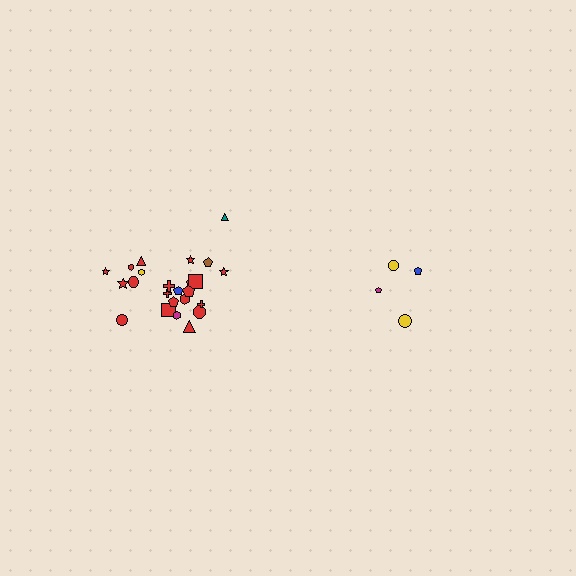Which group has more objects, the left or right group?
The left group.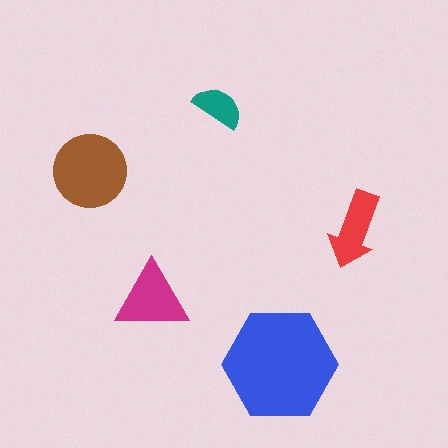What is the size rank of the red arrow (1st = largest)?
4th.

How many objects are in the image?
There are 5 objects in the image.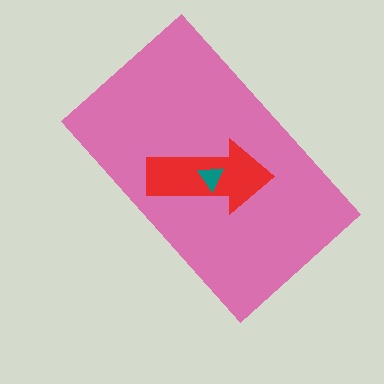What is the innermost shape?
The teal triangle.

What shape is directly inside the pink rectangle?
The red arrow.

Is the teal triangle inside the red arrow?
Yes.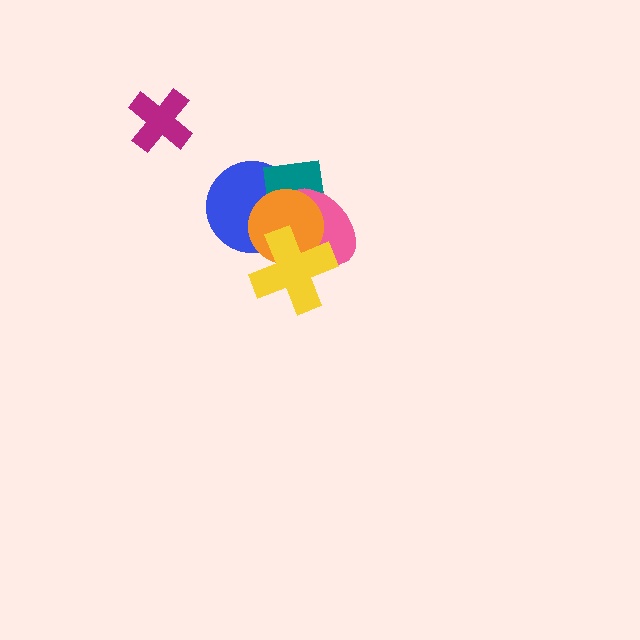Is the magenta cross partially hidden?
No, no other shape covers it.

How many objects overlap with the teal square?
3 objects overlap with the teal square.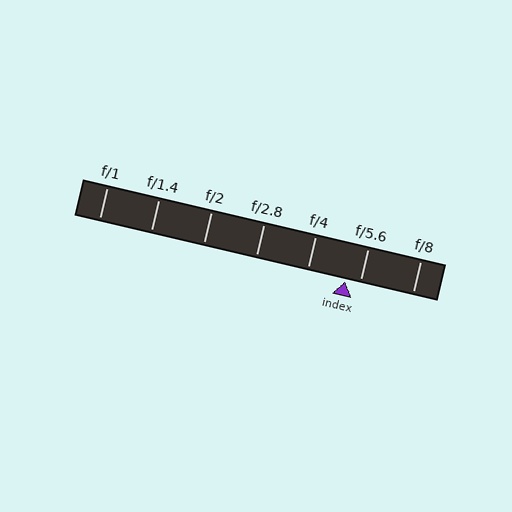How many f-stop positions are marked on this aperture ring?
There are 7 f-stop positions marked.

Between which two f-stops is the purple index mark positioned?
The index mark is between f/4 and f/5.6.